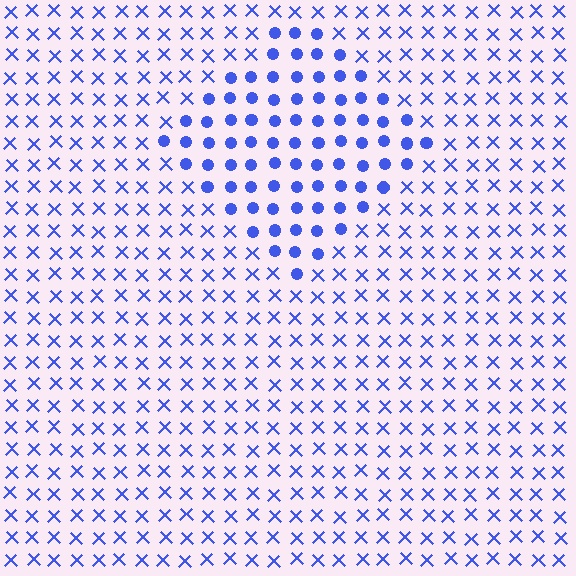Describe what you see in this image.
The image is filled with small blue elements arranged in a uniform grid. A diamond-shaped region contains circles, while the surrounding area contains X marks. The boundary is defined purely by the change in element shape.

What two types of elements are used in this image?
The image uses circles inside the diamond region and X marks outside it.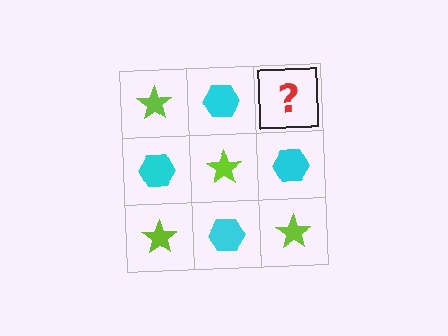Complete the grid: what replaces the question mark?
The question mark should be replaced with a lime star.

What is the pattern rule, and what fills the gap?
The rule is that it alternates lime star and cyan hexagon in a checkerboard pattern. The gap should be filled with a lime star.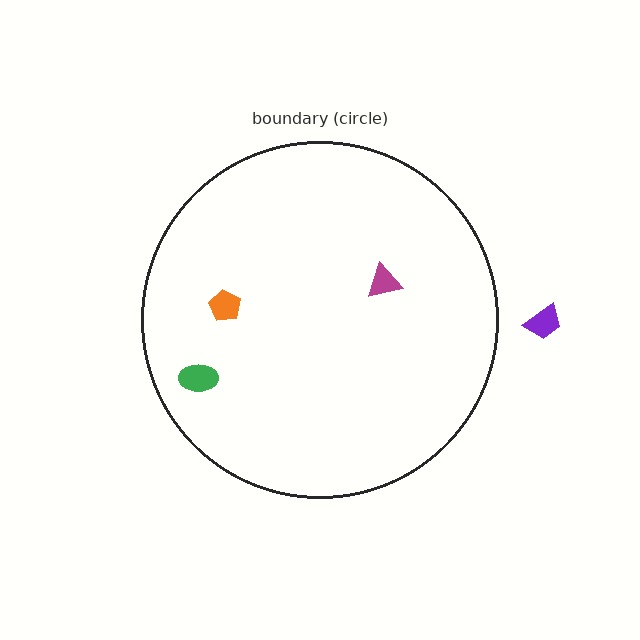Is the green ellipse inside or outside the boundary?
Inside.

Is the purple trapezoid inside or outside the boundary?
Outside.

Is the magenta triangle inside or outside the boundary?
Inside.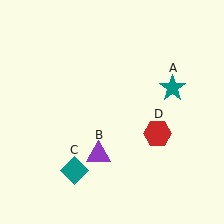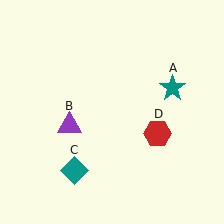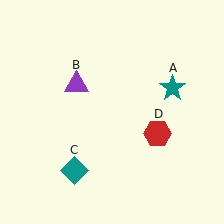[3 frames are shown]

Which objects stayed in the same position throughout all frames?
Teal star (object A) and teal diamond (object C) and red hexagon (object D) remained stationary.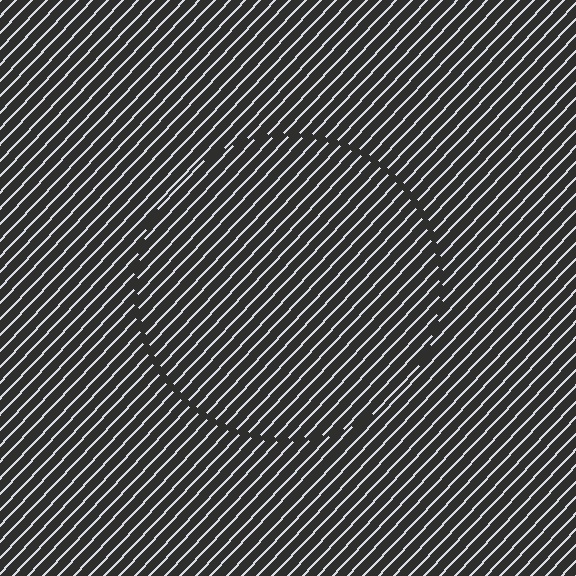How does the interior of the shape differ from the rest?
The interior of the shape contains the same grating, shifted by half a period — the contour is defined by the phase discontinuity where line-ends from the inner and outer gratings abut.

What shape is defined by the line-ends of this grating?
An illusory circle. The interior of the shape contains the same grating, shifted by half a period — the contour is defined by the phase discontinuity where line-ends from the inner and outer gratings abut.